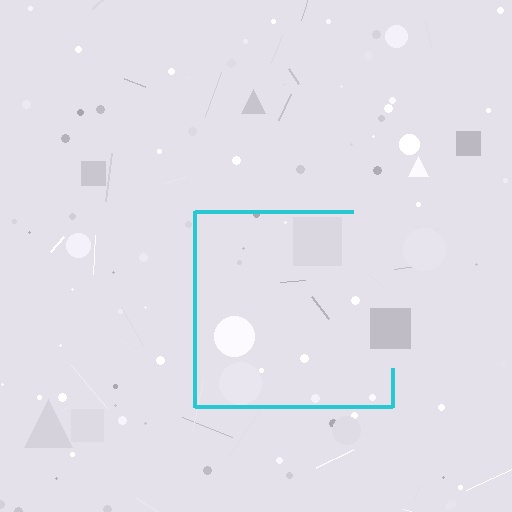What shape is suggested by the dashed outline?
The dashed outline suggests a square.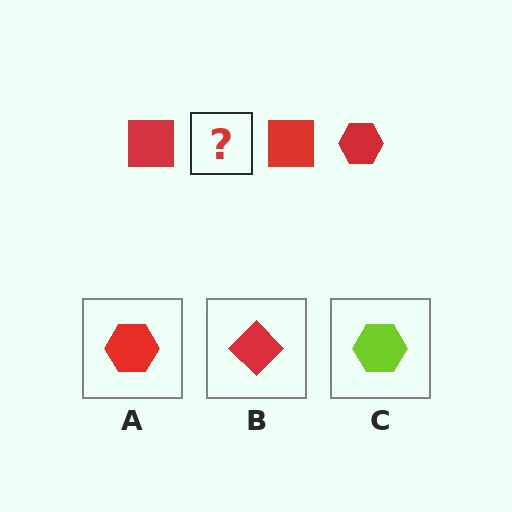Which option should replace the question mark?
Option A.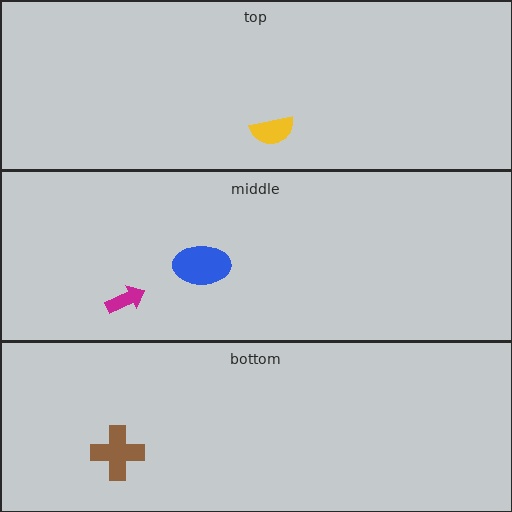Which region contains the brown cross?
The bottom region.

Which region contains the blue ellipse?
The middle region.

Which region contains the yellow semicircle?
The top region.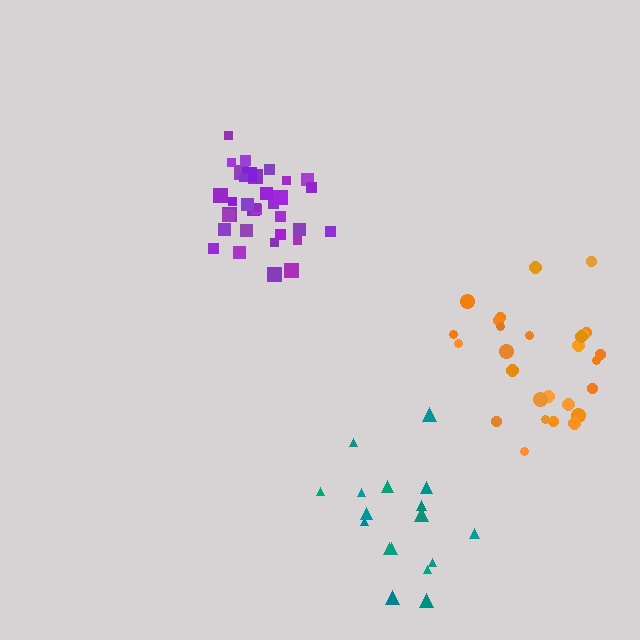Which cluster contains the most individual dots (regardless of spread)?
Purple (35).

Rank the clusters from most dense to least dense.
purple, teal, orange.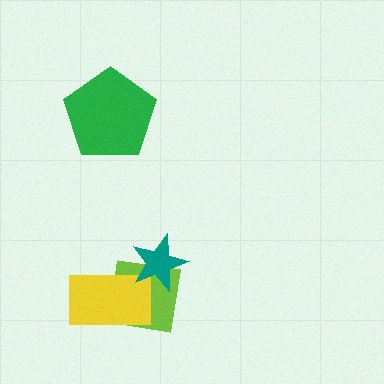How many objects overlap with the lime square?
2 objects overlap with the lime square.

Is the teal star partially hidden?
No, no other shape covers it.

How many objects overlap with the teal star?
2 objects overlap with the teal star.